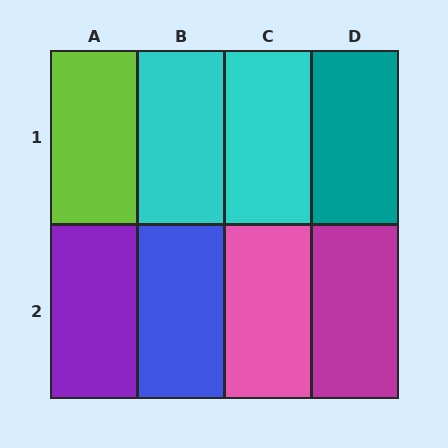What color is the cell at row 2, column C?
Pink.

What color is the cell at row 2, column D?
Magenta.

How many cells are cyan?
2 cells are cyan.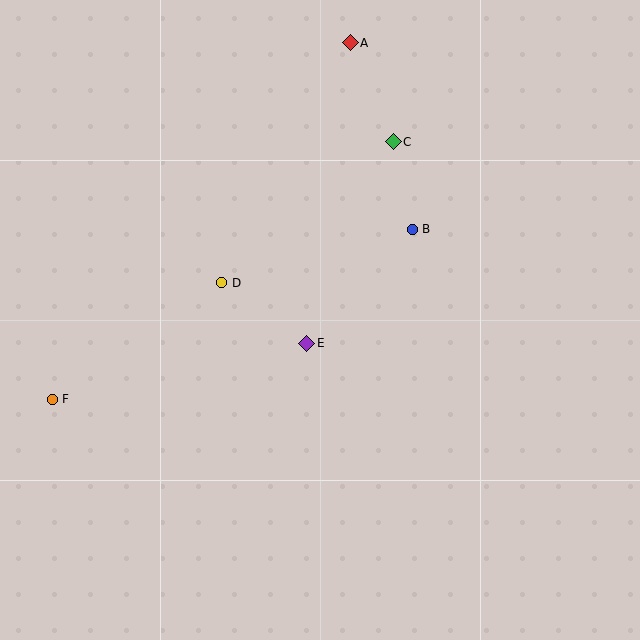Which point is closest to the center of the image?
Point E at (307, 343) is closest to the center.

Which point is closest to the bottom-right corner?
Point E is closest to the bottom-right corner.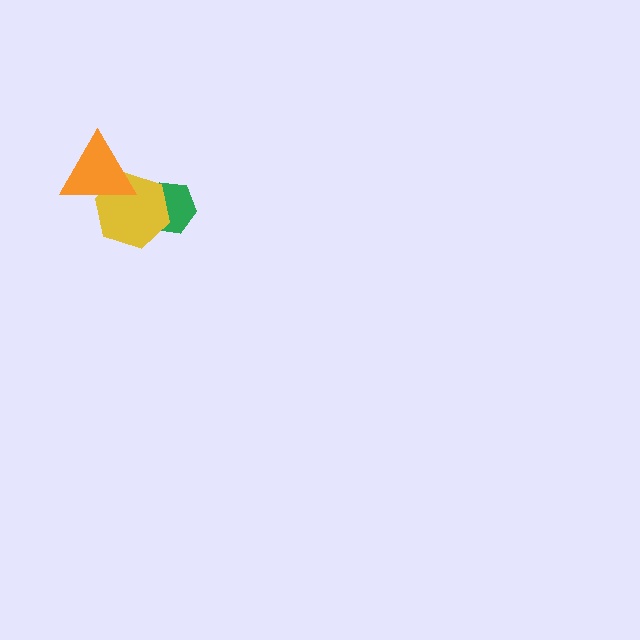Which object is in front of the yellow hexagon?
The orange triangle is in front of the yellow hexagon.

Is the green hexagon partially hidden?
Yes, it is partially covered by another shape.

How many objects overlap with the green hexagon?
1 object overlaps with the green hexagon.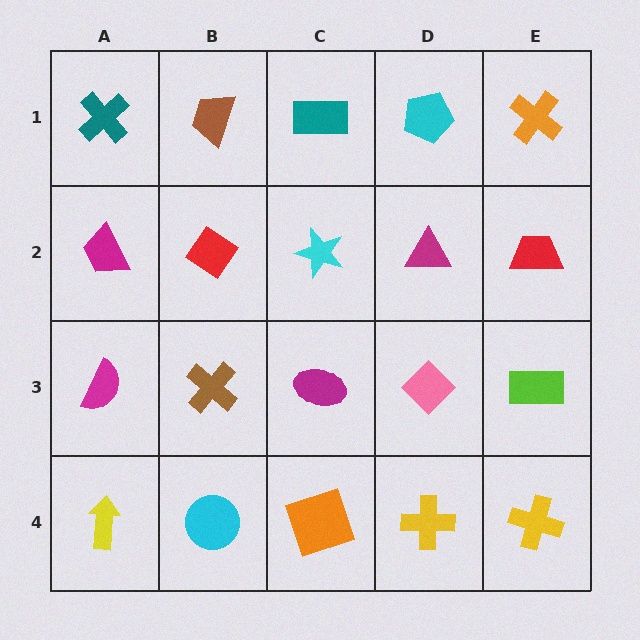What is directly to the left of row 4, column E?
A yellow cross.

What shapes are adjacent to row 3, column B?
A red diamond (row 2, column B), a cyan circle (row 4, column B), a magenta semicircle (row 3, column A), a magenta ellipse (row 3, column C).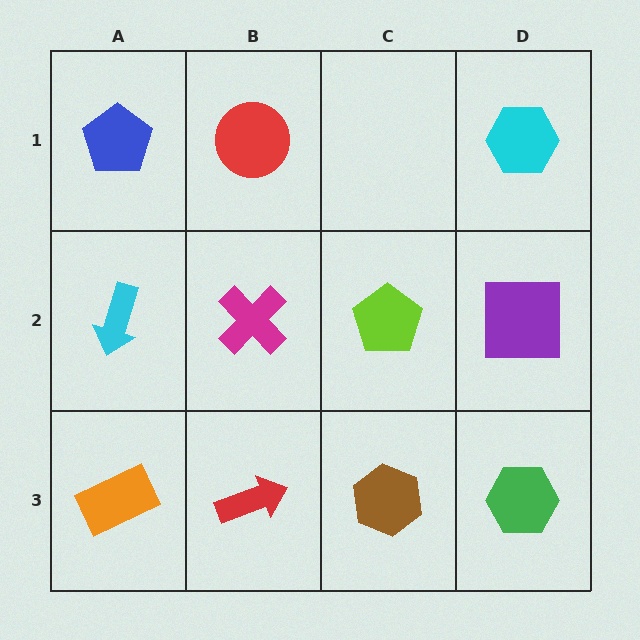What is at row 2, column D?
A purple square.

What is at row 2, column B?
A magenta cross.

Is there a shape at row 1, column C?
No, that cell is empty.